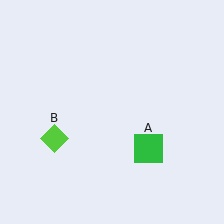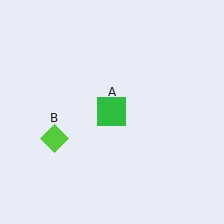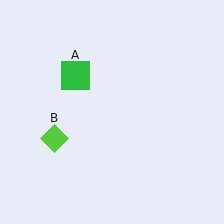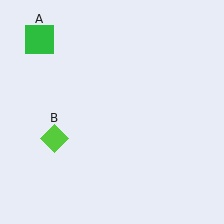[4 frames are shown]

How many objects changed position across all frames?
1 object changed position: green square (object A).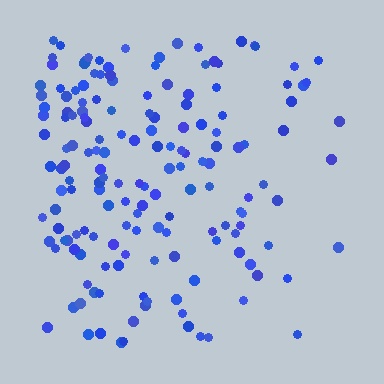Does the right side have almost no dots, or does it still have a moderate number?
Still a moderate number, just noticeably fewer than the left.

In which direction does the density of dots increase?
From right to left, with the left side densest.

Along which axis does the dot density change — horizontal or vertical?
Horizontal.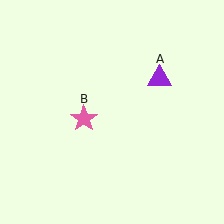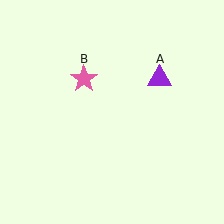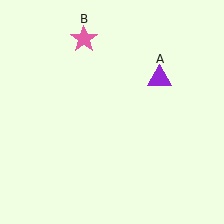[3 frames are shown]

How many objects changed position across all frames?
1 object changed position: pink star (object B).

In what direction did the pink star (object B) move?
The pink star (object B) moved up.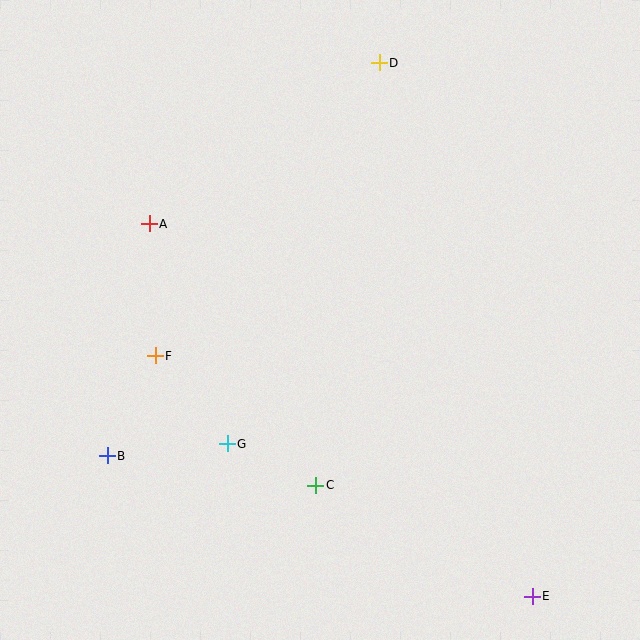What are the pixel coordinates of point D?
Point D is at (379, 63).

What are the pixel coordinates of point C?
Point C is at (316, 485).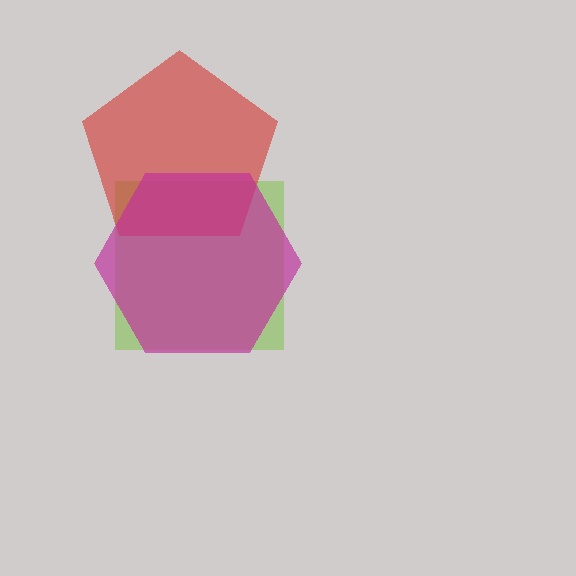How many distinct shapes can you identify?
There are 3 distinct shapes: a lime square, a red pentagon, a magenta hexagon.